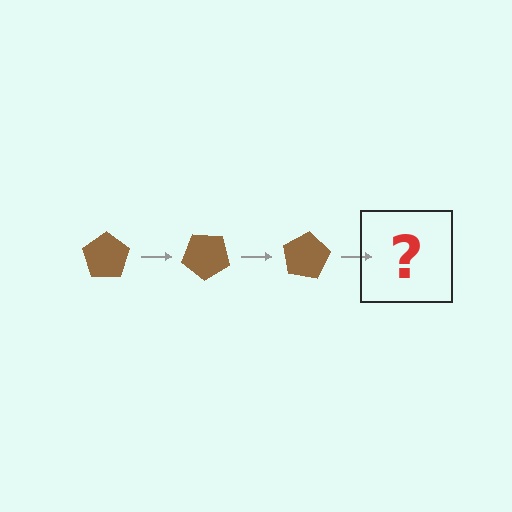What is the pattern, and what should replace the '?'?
The pattern is that the pentagon rotates 40 degrees each step. The '?' should be a brown pentagon rotated 120 degrees.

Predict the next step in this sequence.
The next step is a brown pentagon rotated 120 degrees.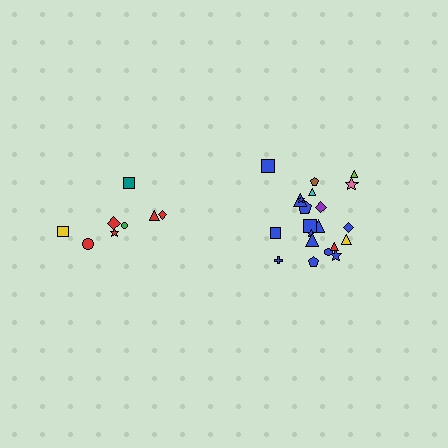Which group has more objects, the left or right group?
The right group.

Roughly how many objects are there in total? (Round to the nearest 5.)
Roughly 30 objects in total.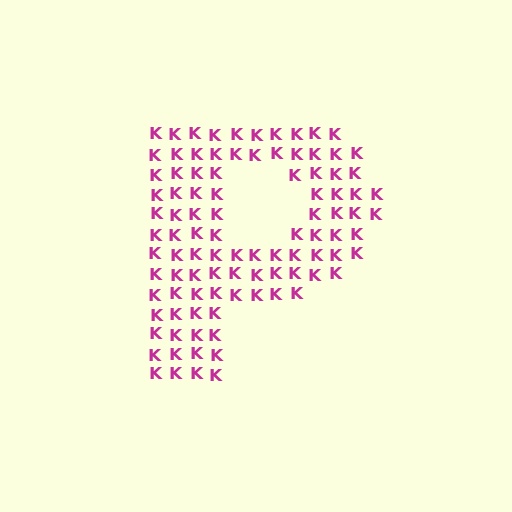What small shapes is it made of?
It is made of small letter K's.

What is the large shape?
The large shape is the letter P.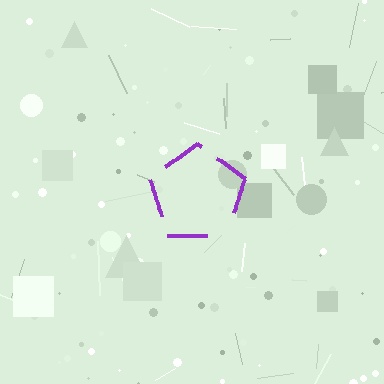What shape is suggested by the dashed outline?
The dashed outline suggests a pentagon.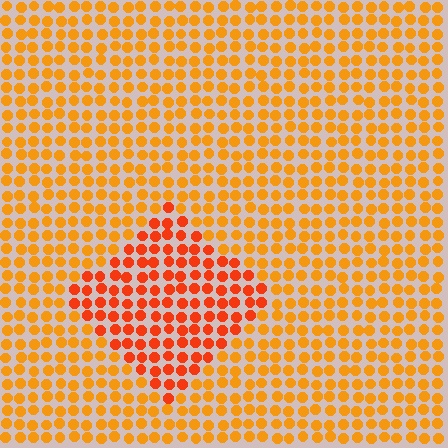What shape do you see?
I see a diamond.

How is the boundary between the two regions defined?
The boundary is defined purely by a slight shift in hue (about 25 degrees). Spacing, size, and orientation are identical on both sides.